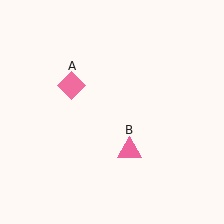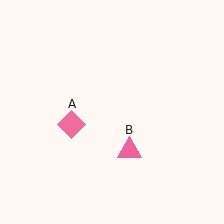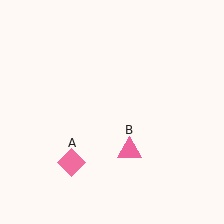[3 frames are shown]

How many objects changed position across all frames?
1 object changed position: pink diamond (object A).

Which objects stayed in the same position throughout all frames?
Pink triangle (object B) remained stationary.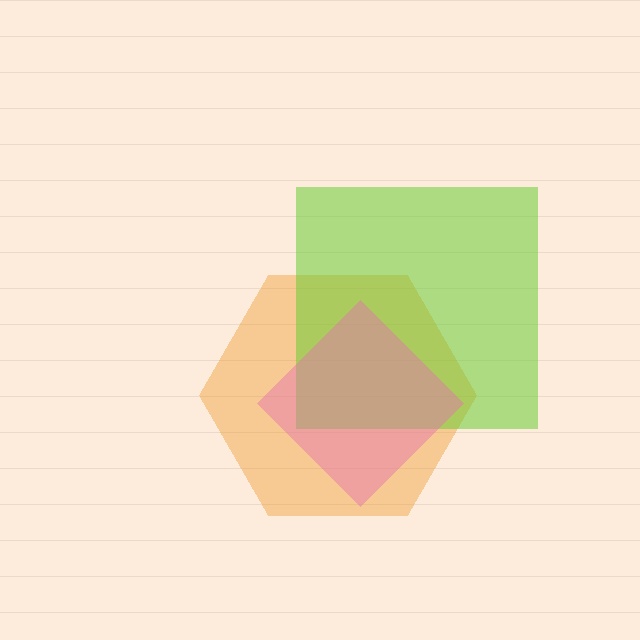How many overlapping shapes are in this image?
There are 3 overlapping shapes in the image.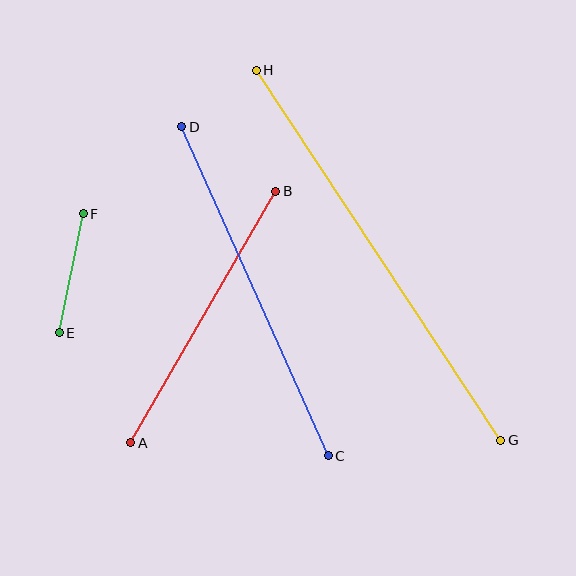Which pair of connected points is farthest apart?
Points G and H are farthest apart.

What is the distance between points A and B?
The distance is approximately 290 pixels.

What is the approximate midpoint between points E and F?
The midpoint is at approximately (71, 273) pixels.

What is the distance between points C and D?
The distance is approximately 360 pixels.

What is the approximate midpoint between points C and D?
The midpoint is at approximately (255, 291) pixels.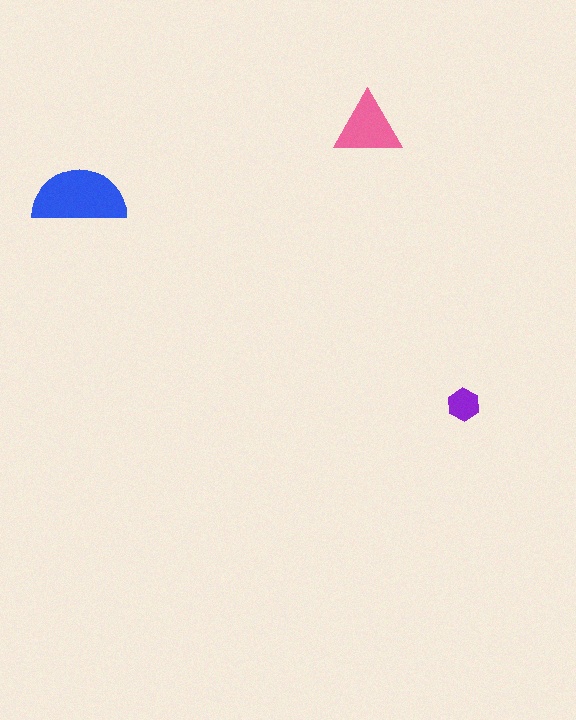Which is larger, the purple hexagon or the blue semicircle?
The blue semicircle.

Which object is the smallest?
The purple hexagon.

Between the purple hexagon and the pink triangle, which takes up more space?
The pink triangle.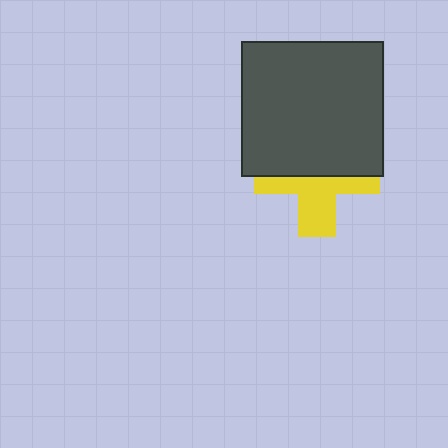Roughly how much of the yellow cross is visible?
About half of it is visible (roughly 45%).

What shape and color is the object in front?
The object in front is a dark gray rectangle.